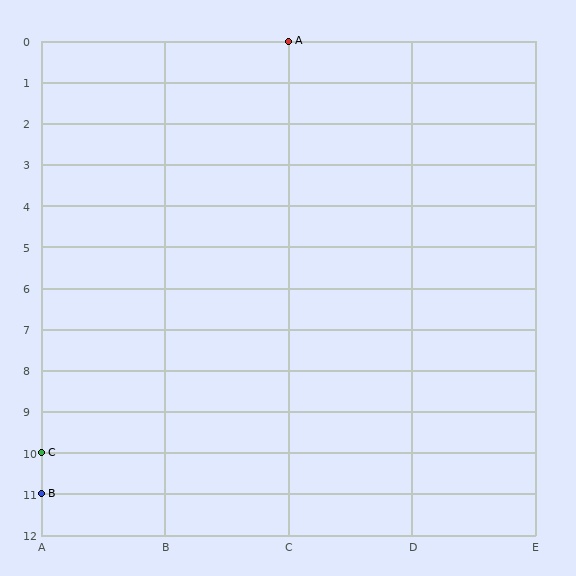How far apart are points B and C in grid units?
Points B and C are 1 row apart.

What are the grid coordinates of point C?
Point C is at grid coordinates (A, 10).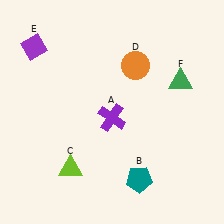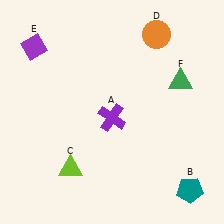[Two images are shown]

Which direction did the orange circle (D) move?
The orange circle (D) moved up.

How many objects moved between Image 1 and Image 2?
2 objects moved between the two images.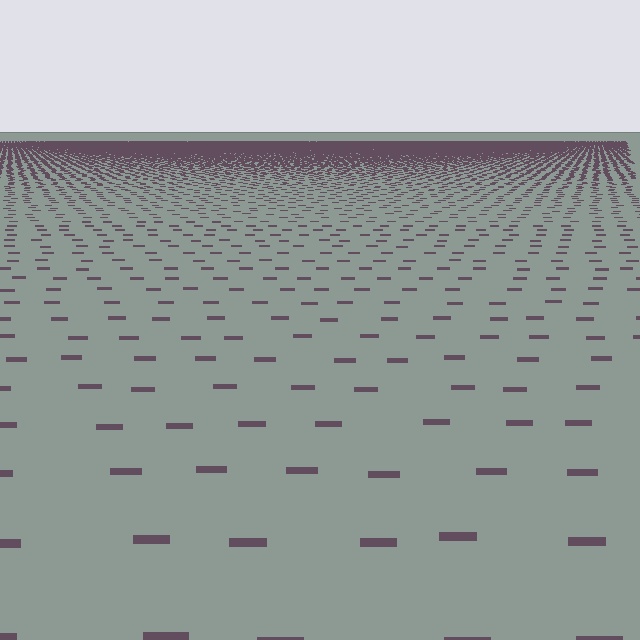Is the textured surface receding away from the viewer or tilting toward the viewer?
The surface is receding away from the viewer. Texture elements get smaller and denser toward the top.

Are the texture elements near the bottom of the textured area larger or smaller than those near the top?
Larger. Near the bottom, elements are closer to the viewer and appear at a bigger on-screen size.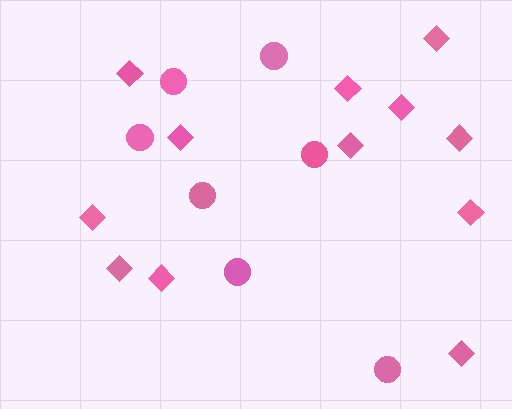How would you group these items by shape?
There are 2 groups: one group of circles (7) and one group of diamonds (12).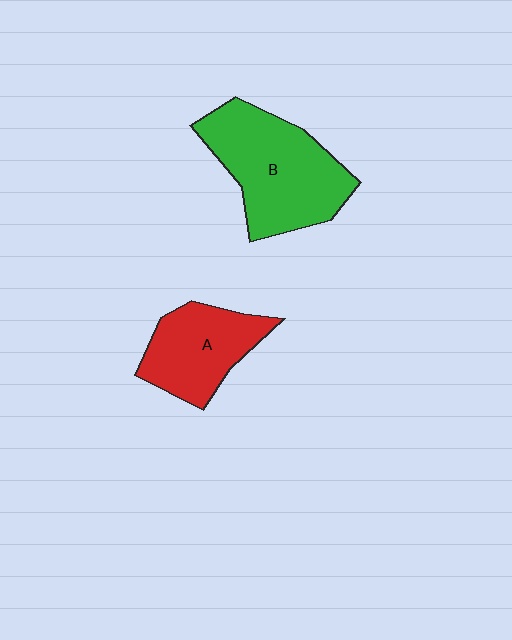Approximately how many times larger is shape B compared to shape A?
Approximately 1.5 times.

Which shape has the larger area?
Shape B (green).